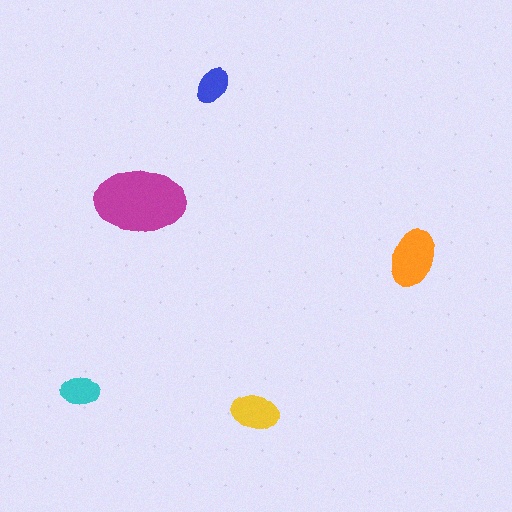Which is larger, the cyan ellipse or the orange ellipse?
The orange one.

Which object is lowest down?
The yellow ellipse is bottommost.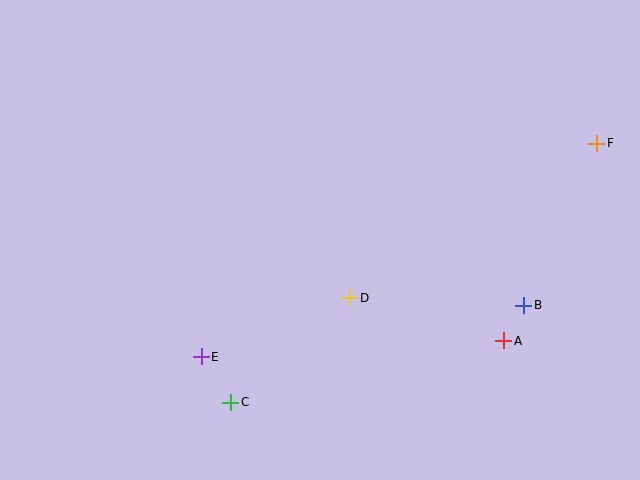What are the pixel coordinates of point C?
Point C is at (231, 402).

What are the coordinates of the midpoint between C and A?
The midpoint between C and A is at (367, 372).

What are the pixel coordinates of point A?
Point A is at (504, 341).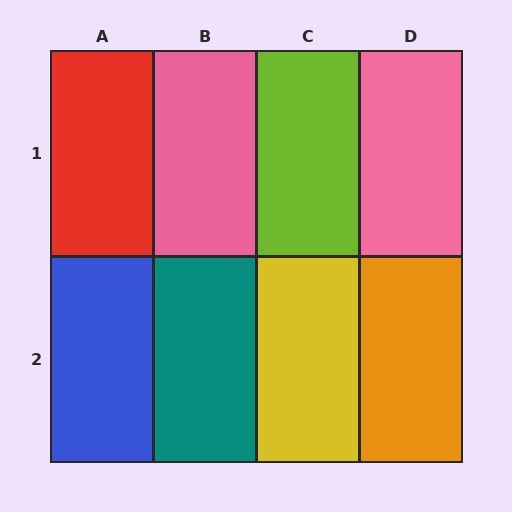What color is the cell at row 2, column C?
Yellow.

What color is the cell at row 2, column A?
Blue.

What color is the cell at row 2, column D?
Orange.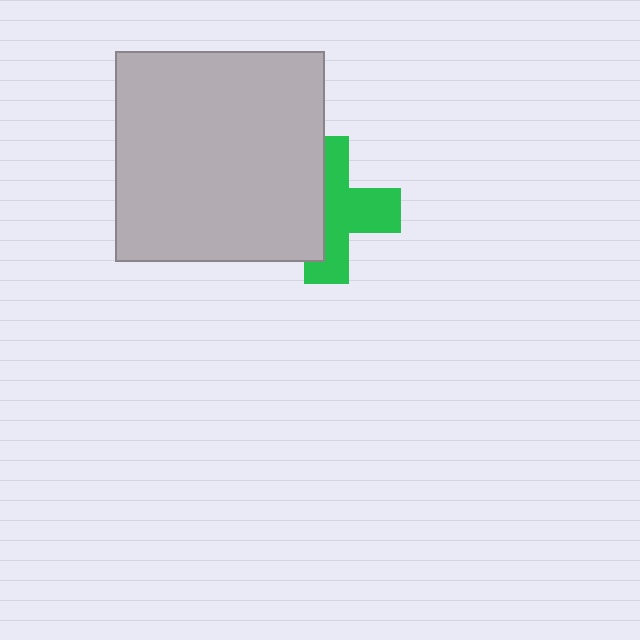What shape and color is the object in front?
The object in front is a light gray square.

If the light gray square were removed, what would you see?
You would see the complete green cross.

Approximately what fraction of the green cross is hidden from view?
Roughly 44% of the green cross is hidden behind the light gray square.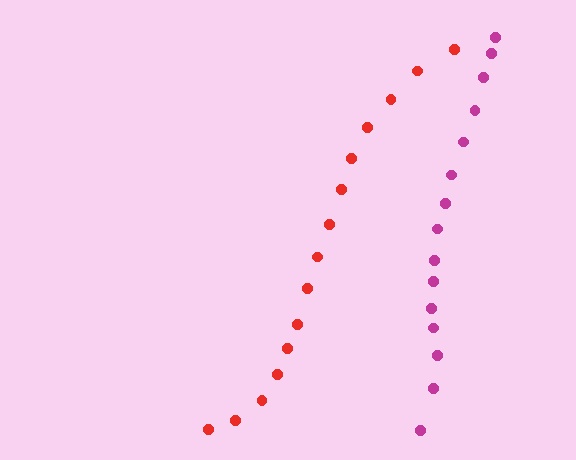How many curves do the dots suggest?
There are 2 distinct paths.